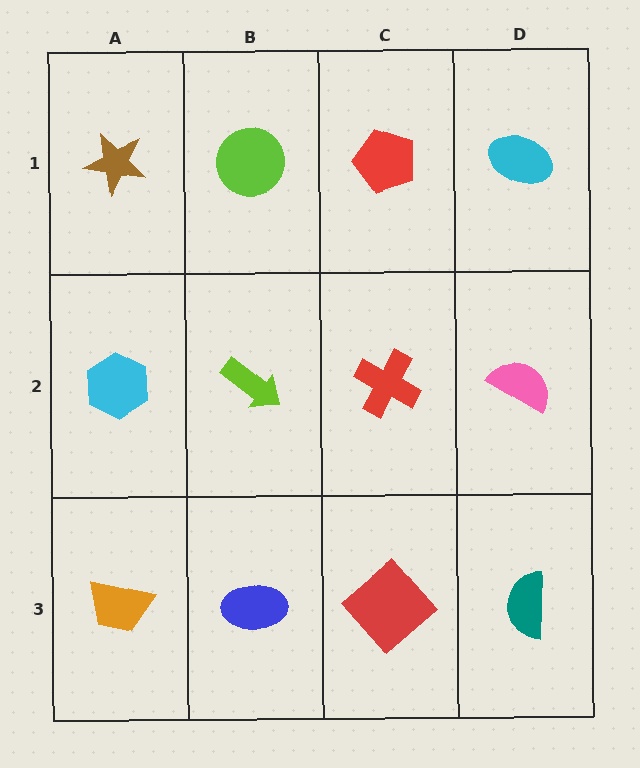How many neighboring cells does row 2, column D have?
3.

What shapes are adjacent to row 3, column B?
A lime arrow (row 2, column B), an orange trapezoid (row 3, column A), a red diamond (row 3, column C).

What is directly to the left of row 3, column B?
An orange trapezoid.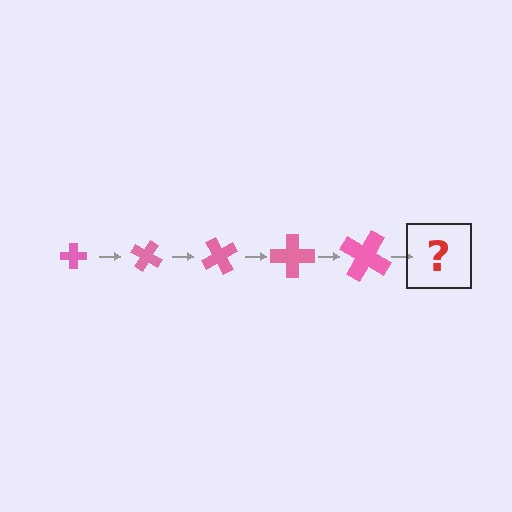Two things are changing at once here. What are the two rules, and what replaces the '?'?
The two rules are that the cross grows larger each step and it rotates 30 degrees each step. The '?' should be a cross, larger than the previous one and rotated 150 degrees from the start.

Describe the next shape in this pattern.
It should be a cross, larger than the previous one and rotated 150 degrees from the start.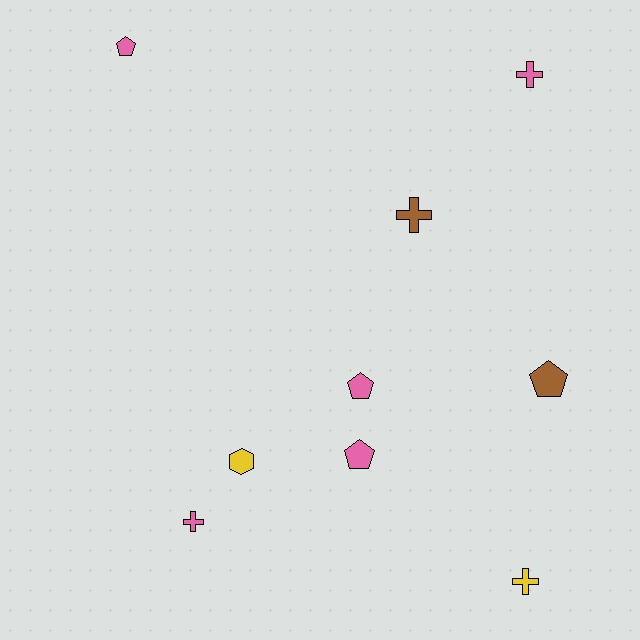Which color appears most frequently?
Pink, with 5 objects.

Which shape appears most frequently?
Pentagon, with 4 objects.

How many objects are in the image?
There are 9 objects.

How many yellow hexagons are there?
There is 1 yellow hexagon.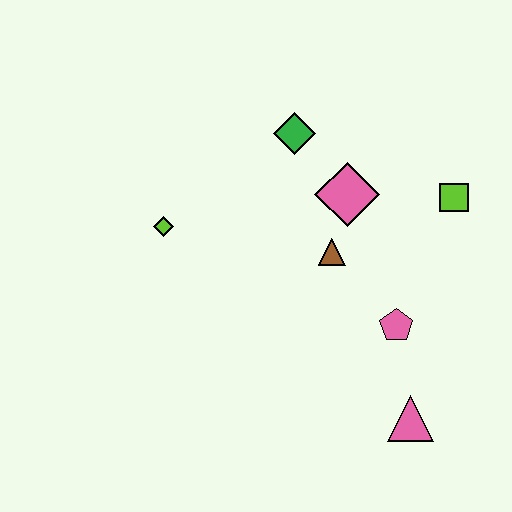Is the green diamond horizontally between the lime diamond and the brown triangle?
Yes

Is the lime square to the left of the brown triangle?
No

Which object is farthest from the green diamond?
The pink triangle is farthest from the green diamond.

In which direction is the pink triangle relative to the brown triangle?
The pink triangle is below the brown triangle.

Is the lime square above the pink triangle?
Yes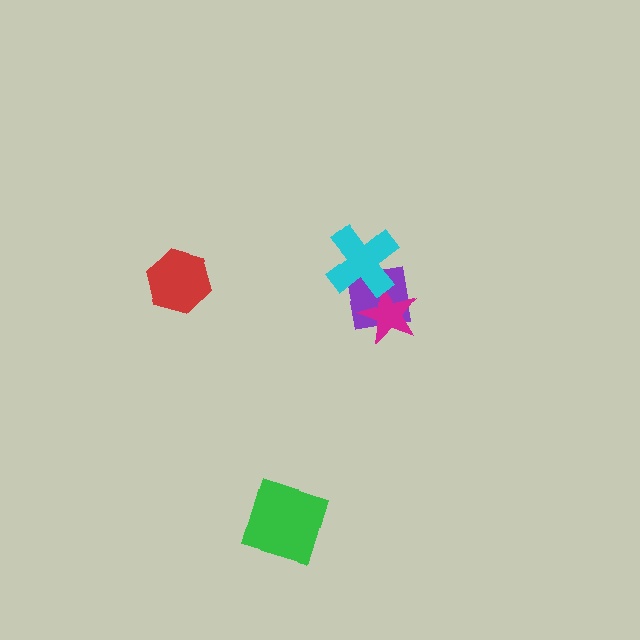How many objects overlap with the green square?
0 objects overlap with the green square.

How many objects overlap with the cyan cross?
2 objects overlap with the cyan cross.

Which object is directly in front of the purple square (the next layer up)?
The magenta star is directly in front of the purple square.